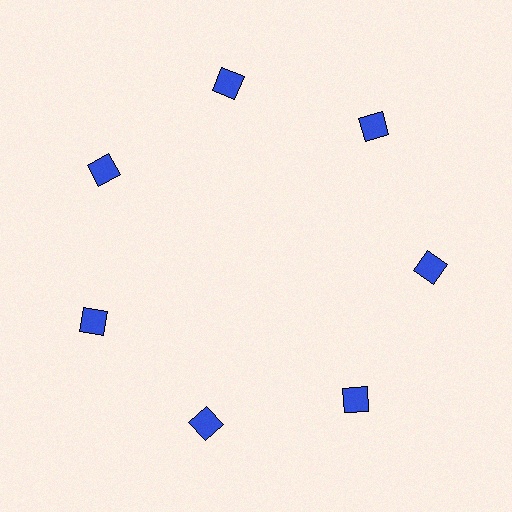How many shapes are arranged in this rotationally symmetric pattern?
There are 7 shapes, arranged in 7 groups of 1.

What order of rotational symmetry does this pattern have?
This pattern has 7-fold rotational symmetry.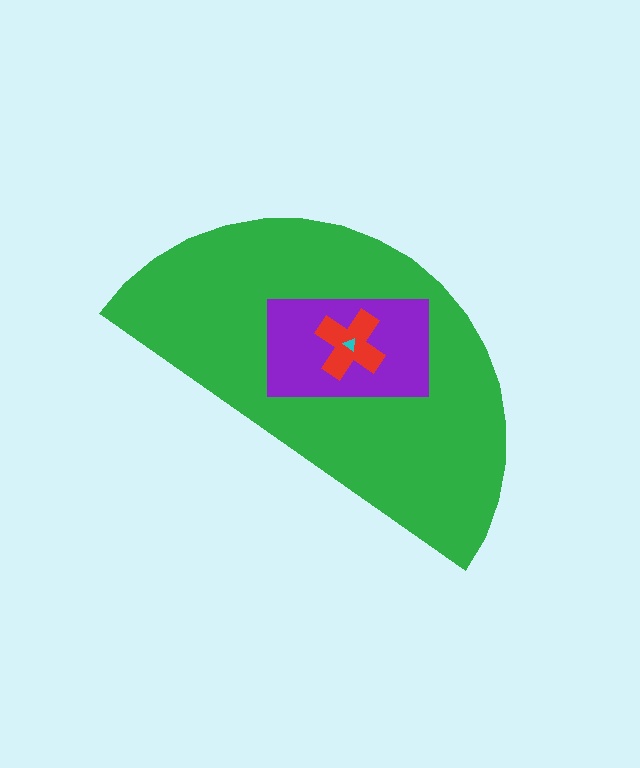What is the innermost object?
The cyan triangle.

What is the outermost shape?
The green semicircle.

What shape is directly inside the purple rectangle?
The red cross.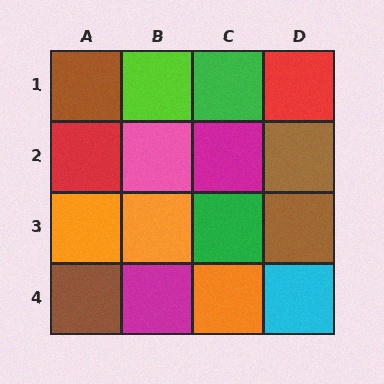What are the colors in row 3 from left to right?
Orange, orange, green, brown.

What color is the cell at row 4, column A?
Brown.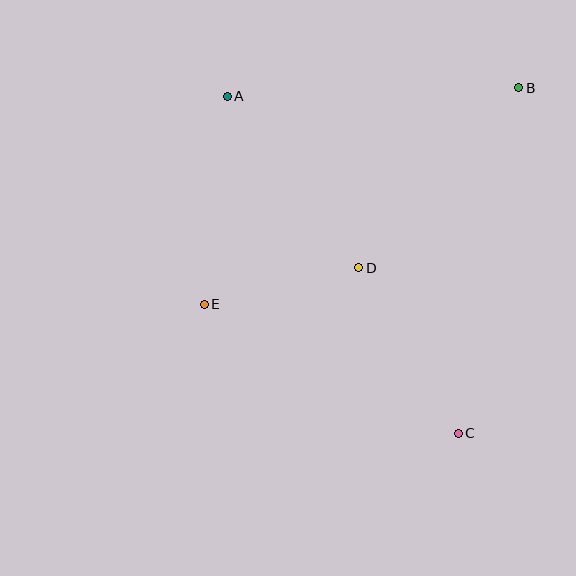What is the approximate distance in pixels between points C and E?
The distance between C and E is approximately 285 pixels.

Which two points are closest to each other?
Points D and E are closest to each other.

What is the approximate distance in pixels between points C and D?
The distance between C and D is approximately 193 pixels.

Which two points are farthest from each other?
Points A and C are farthest from each other.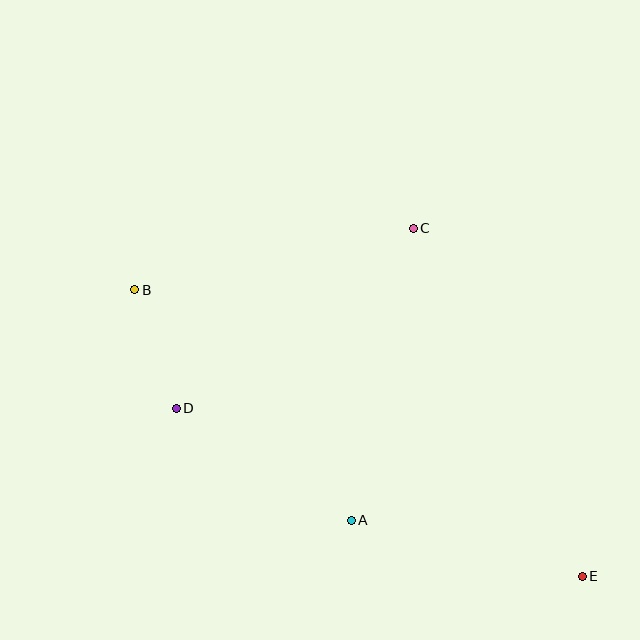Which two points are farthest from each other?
Points B and E are farthest from each other.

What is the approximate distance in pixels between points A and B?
The distance between A and B is approximately 316 pixels.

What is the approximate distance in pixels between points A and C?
The distance between A and C is approximately 298 pixels.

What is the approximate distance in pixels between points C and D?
The distance between C and D is approximately 298 pixels.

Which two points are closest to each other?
Points B and D are closest to each other.